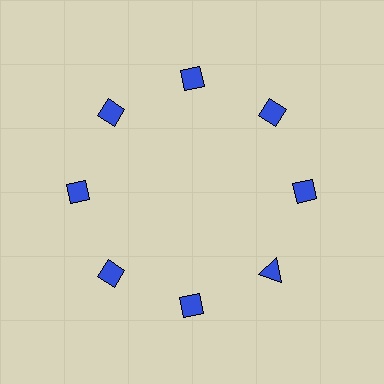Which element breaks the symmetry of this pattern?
The blue triangle at roughly the 4 o'clock position breaks the symmetry. All other shapes are blue diamonds.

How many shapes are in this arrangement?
There are 8 shapes arranged in a ring pattern.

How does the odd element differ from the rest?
It has a different shape: triangle instead of diamond.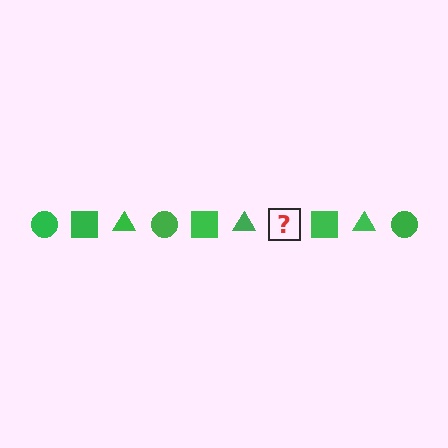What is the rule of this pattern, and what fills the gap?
The rule is that the pattern cycles through circle, square, triangle shapes in green. The gap should be filled with a green circle.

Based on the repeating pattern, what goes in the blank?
The blank should be a green circle.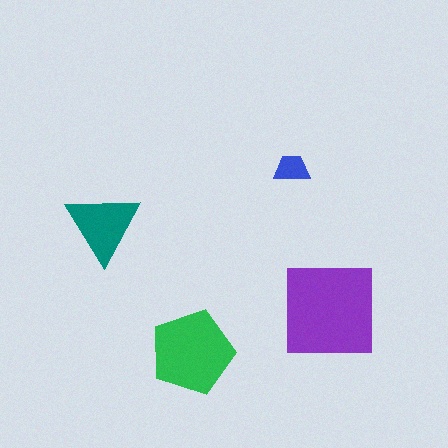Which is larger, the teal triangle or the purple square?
The purple square.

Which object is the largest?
The purple square.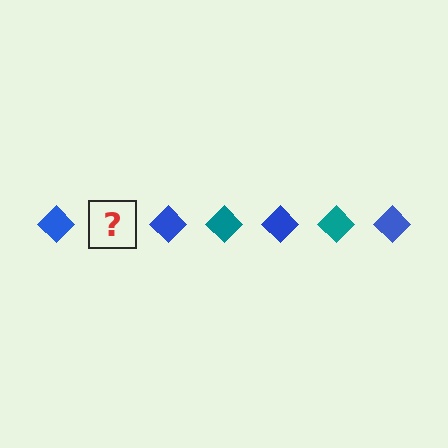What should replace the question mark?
The question mark should be replaced with a teal diamond.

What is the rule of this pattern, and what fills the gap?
The rule is that the pattern cycles through blue, teal diamonds. The gap should be filled with a teal diamond.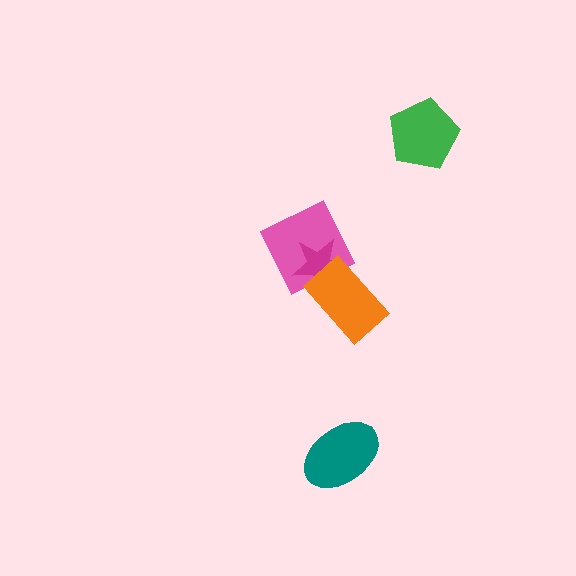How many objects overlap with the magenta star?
2 objects overlap with the magenta star.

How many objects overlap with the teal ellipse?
0 objects overlap with the teal ellipse.